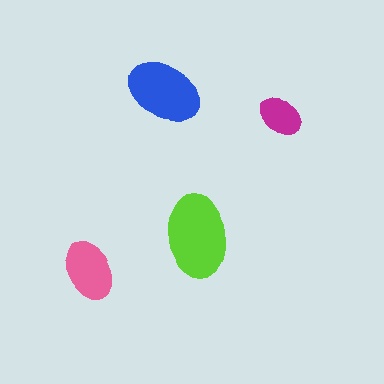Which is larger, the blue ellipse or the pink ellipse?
The blue one.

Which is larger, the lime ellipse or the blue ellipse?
The lime one.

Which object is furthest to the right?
The magenta ellipse is rightmost.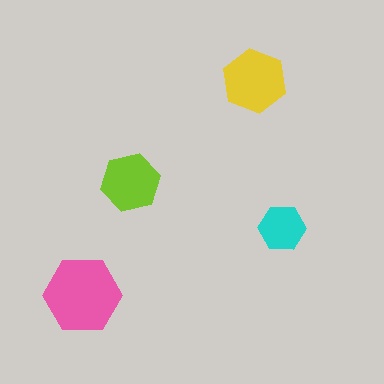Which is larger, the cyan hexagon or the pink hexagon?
The pink one.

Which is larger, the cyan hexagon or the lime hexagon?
The lime one.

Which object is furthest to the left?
The pink hexagon is leftmost.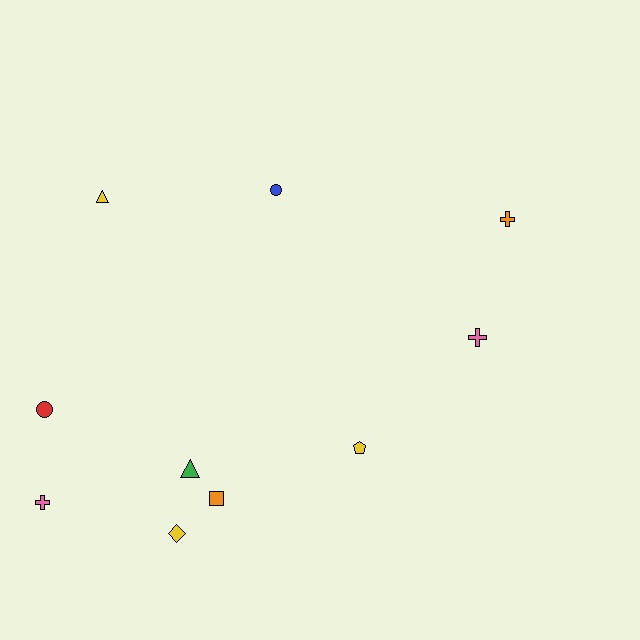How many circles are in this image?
There are 2 circles.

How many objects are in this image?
There are 10 objects.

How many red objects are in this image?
There is 1 red object.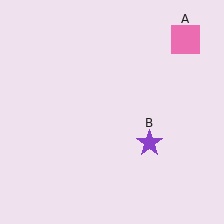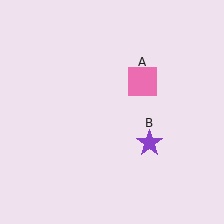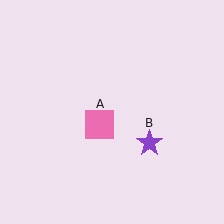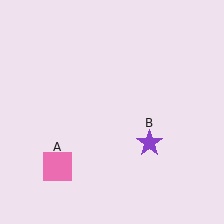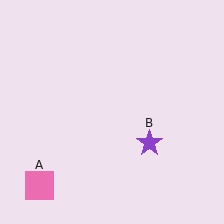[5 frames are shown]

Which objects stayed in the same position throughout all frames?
Purple star (object B) remained stationary.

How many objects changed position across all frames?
1 object changed position: pink square (object A).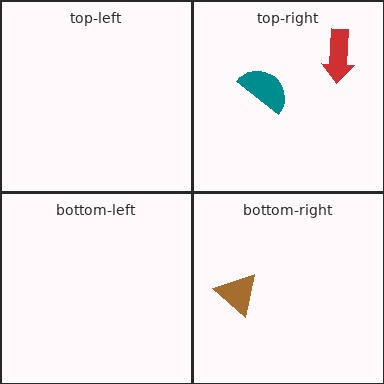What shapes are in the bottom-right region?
The brown triangle.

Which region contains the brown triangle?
The bottom-right region.